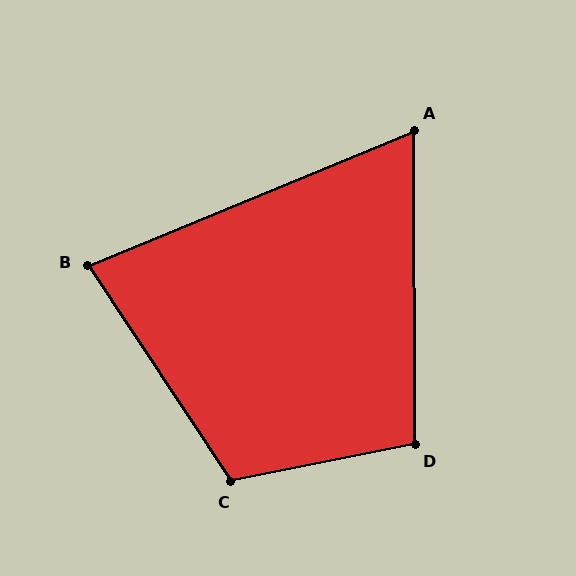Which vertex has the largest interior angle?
C, at approximately 112 degrees.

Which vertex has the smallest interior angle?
A, at approximately 68 degrees.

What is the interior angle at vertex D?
Approximately 101 degrees (obtuse).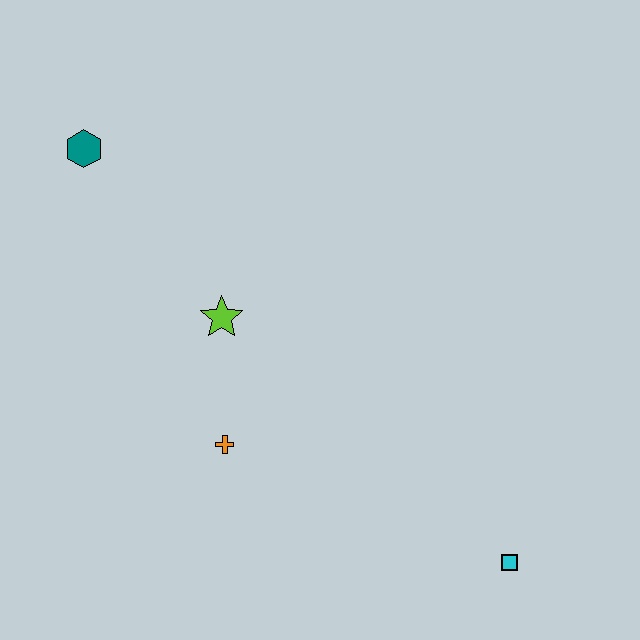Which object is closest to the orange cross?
The lime star is closest to the orange cross.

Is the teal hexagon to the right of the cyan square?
No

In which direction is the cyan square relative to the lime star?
The cyan square is to the right of the lime star.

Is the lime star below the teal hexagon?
Yes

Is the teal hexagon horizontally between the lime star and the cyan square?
No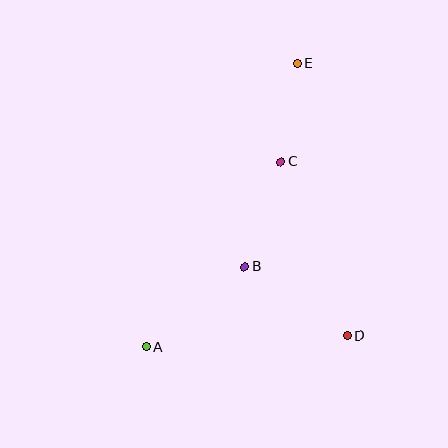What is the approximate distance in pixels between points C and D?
The distance between C and D is approximately 186 pixels.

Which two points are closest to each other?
Points C and E are closest to each other.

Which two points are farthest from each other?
Points A and E are farthest from each other.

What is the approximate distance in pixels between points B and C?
The distance between B and C is approximately 111 pixels.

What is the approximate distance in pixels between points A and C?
The distance between A and C is approximately 229 pixels.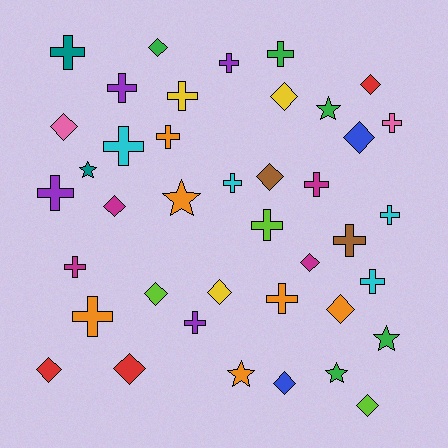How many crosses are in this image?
There are 19 crosses.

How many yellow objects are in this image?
There are 3 yellow objects.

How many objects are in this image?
There are 40 objects.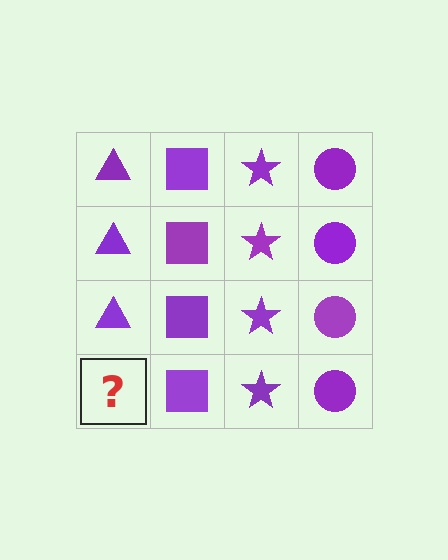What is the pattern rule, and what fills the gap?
The rule is that each column has a consistent shape. The gap should be filled with a purple triangle.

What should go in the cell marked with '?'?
The missing cell should contain a purple triangle.